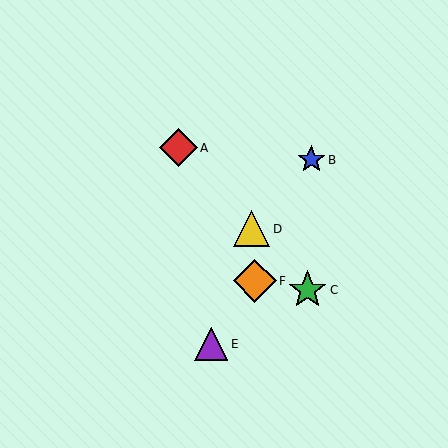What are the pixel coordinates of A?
Object A is at (178, 148).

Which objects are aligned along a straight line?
Objects A, C, D are aligned along a straight line.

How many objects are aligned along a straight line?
3 objects (A, C, D) are aligned along a straight line.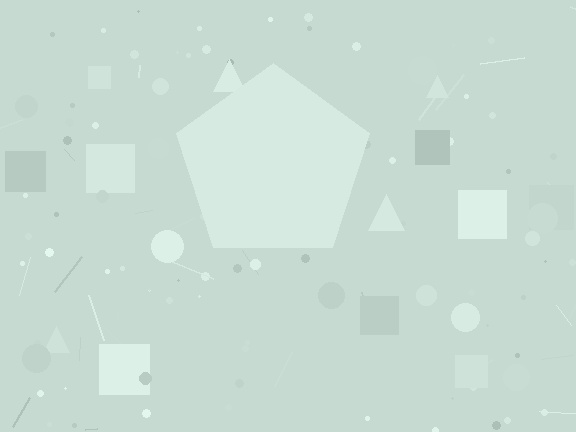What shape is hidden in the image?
A pentagon is hidden in the image.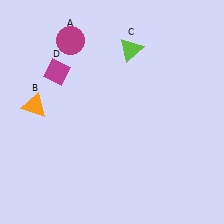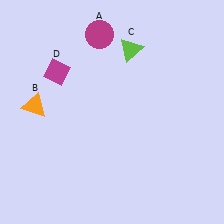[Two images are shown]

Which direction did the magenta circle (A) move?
The magenta circle (A) moved right.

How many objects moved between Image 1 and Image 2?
1 object moved between the two images.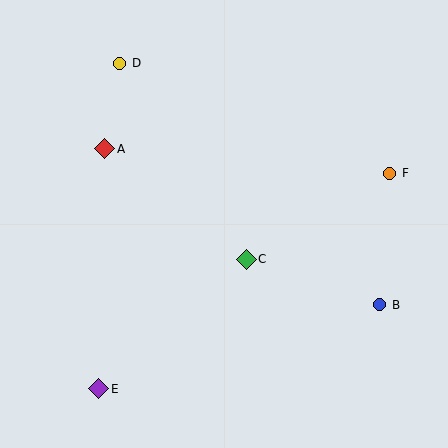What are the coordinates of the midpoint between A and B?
The midpoint between A and B is at (242, 227).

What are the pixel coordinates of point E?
Point E is at (99, 389).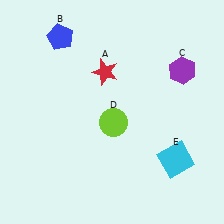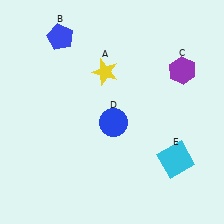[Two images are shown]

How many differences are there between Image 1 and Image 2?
There are 2 differences between the two images.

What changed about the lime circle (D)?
In Image 1, D is lime. In Image 2, it changed to blue.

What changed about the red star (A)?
In Image 1, A is red. In Image 2, it changed to yellow.